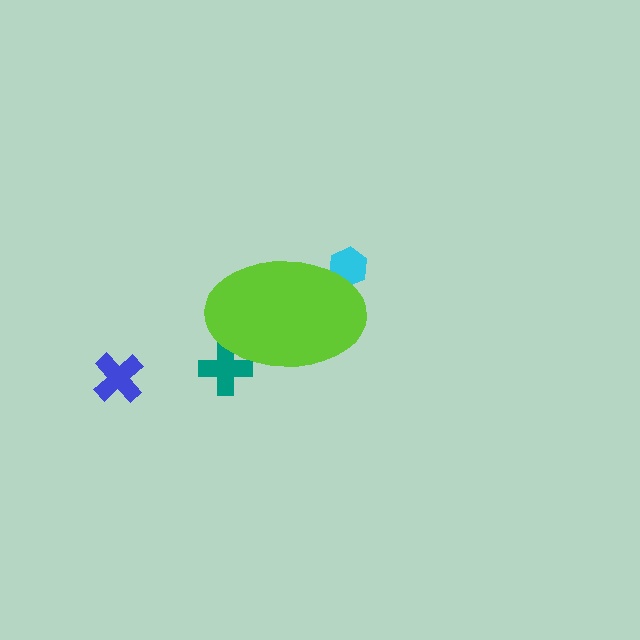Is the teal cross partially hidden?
Yes, the teal cross is partially hidden behind the lime ellipse.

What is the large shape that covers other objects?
A lime ellipse.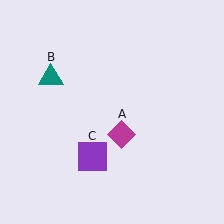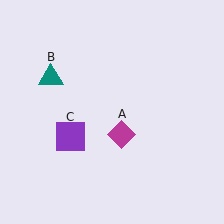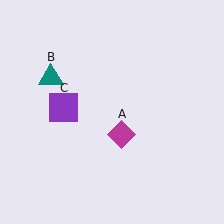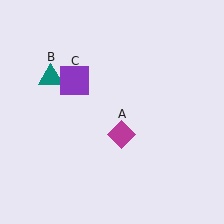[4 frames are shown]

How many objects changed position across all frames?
1 object changed position: purple square (object C).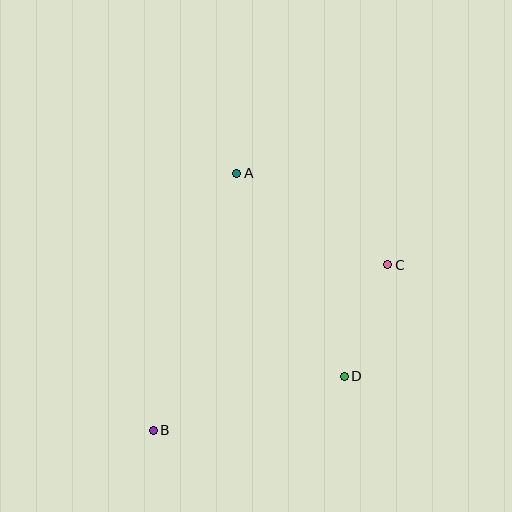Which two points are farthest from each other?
Points B and C are farthest from each other.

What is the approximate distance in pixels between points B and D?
The distance between B and D is approximately 198 pixels.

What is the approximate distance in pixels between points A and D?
The distance between A and D is approximately 230 pixels.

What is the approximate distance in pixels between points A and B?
The distance between A and B is approximately 270 pixels.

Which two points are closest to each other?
Points C and D are closest to each other.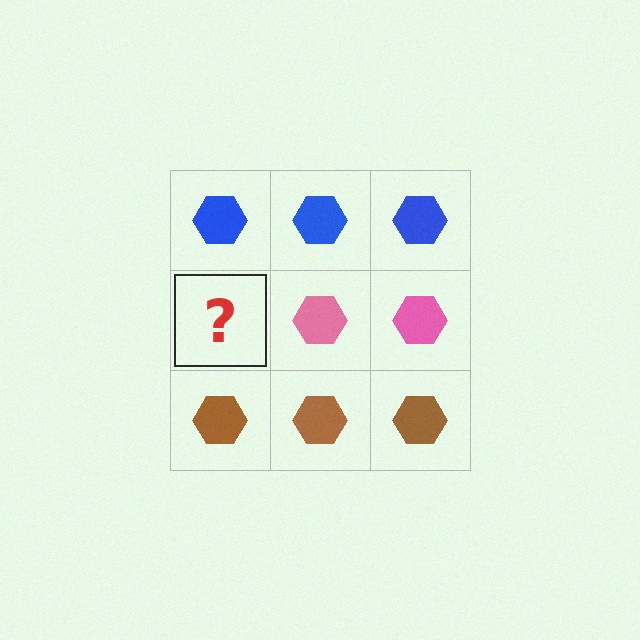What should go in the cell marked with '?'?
The missing cell should contain a pink hexagon.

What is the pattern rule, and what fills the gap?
The rule is that each row has a consistent color. The gap should be filled with a pink hexagon.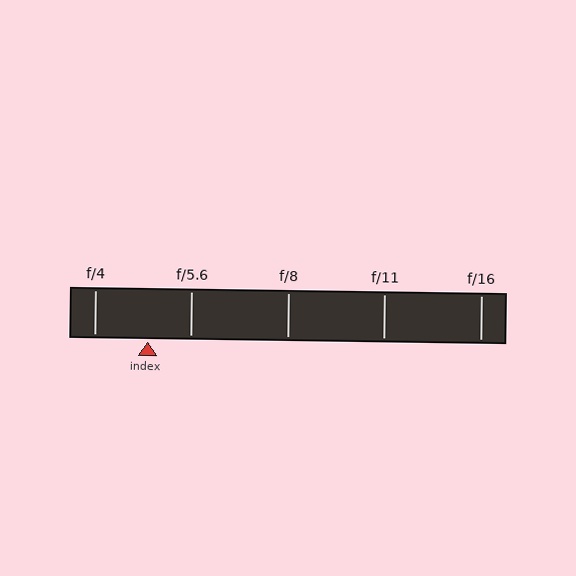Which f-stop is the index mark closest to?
The index mark is closest to f/5.6.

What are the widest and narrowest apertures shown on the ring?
The widest aperture shown is f/4 and the narrowest is f/16.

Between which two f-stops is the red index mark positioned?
The index mark is between f/4 and f/5.6.